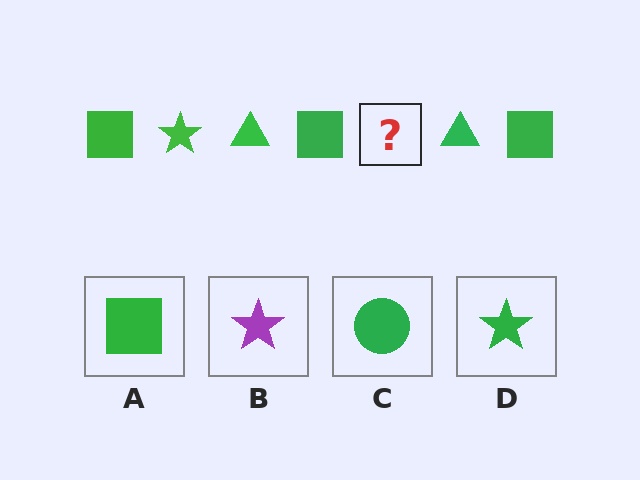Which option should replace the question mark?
Option D.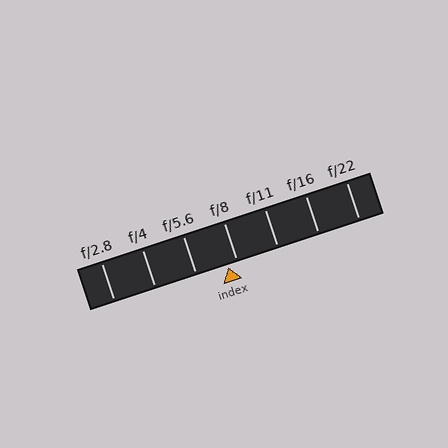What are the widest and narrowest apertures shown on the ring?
The widest aperture shown is f/2.8 and the narrowest is f/22.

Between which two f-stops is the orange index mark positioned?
The index mark is between f/5.6 and f/8.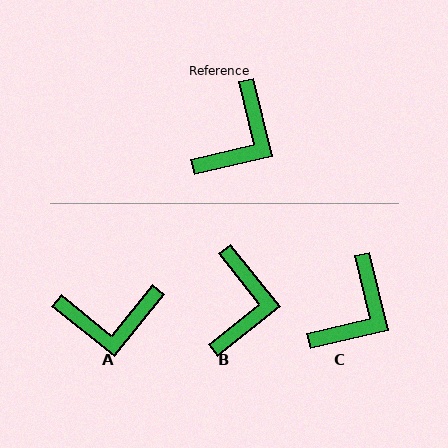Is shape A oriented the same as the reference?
No, it is off by about 52 degrees.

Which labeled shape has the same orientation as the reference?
C.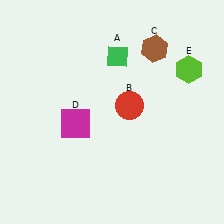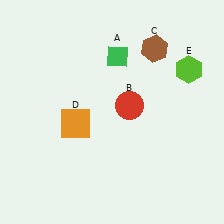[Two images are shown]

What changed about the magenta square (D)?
In Image 1, D is magenta. In Image 2, it changed to orange.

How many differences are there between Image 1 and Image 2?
There is 1 difference between the two images.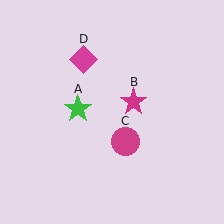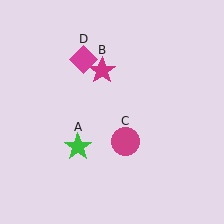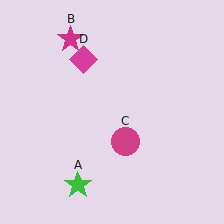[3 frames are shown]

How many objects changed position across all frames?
2 objects changed position: green star (object A), magenta star (object B).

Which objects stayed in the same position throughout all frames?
Magenta circle (object C) and magenta diamond (object D) remained stationary.